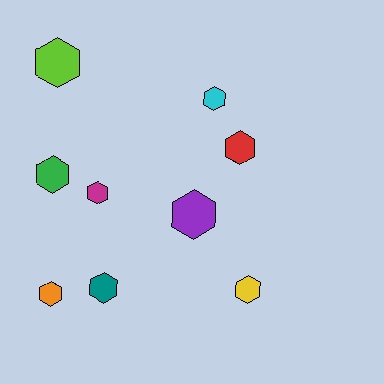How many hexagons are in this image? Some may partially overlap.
There are 9 hexagons.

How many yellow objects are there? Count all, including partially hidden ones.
There is 1 yellow object.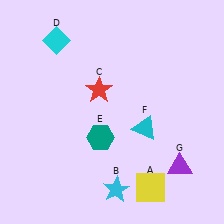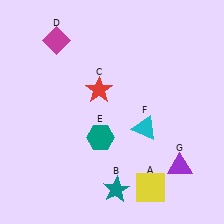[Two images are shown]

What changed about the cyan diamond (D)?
In Image 1, D is cyan. In Image 2, it changed to magenta.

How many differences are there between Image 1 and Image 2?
There are 2 differences between the two images.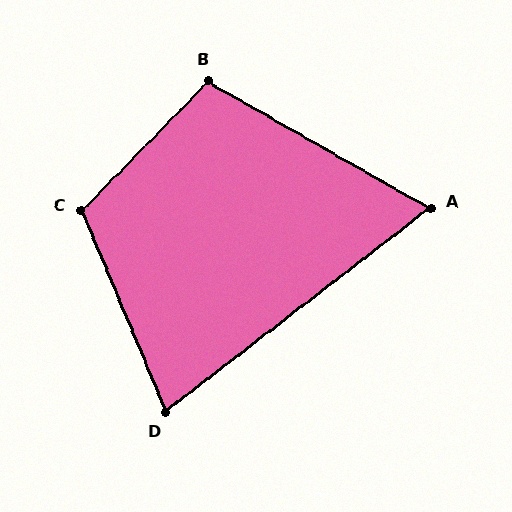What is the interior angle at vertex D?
Approximately 75 degrees (acute).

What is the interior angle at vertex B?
Approximately 105 degrees (obtuse).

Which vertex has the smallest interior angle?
A, at approximately 67 degrees.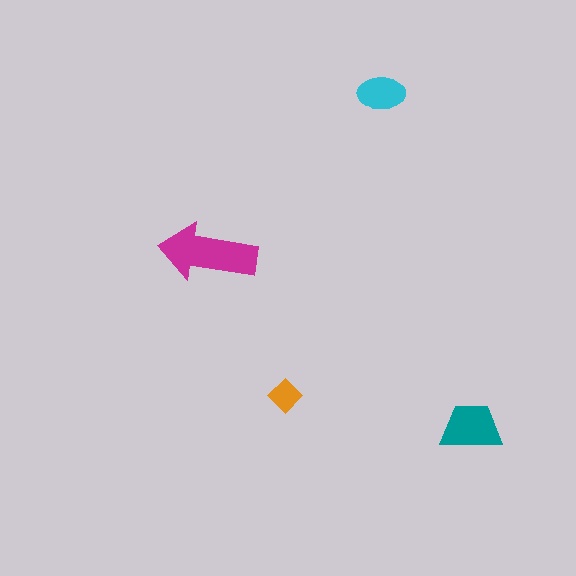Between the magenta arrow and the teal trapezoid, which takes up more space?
The magenta arrow.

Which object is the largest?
The magenta arrow.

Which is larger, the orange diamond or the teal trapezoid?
The teal trapezoid.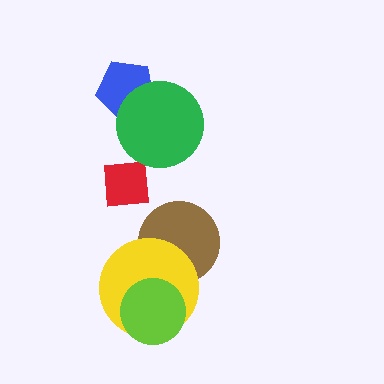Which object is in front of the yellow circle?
The lime circle is in front of the yellow circle.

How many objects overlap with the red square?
0 objects overlap with the red square.